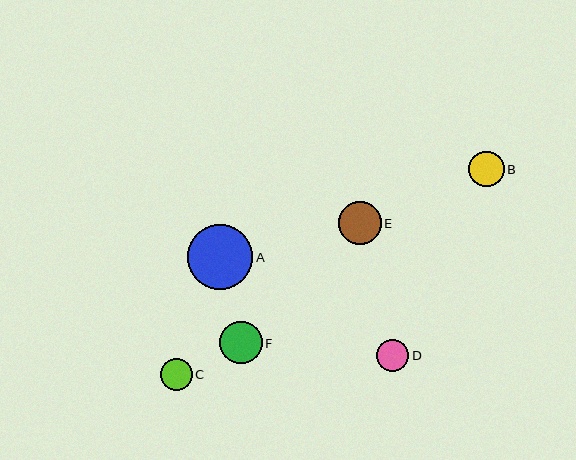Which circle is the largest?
Circle A is the largest with a size of approximately 65 pixels.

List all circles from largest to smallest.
From largest to smallest: A, E, F, B, D, C.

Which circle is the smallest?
Circle C is the smallest with a size of approximately 32 pixels.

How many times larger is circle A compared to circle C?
Circle A is approximately 2.0 times the size of circle C.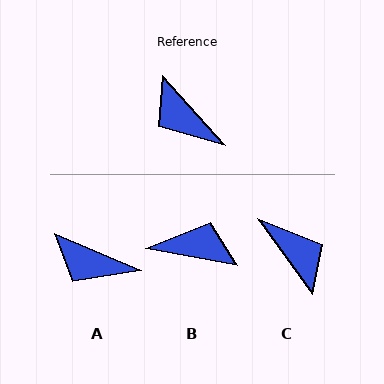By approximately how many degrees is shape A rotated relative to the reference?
Approximately 25 degrees counter-clockwise.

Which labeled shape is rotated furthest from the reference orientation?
C, about 174 degrees away.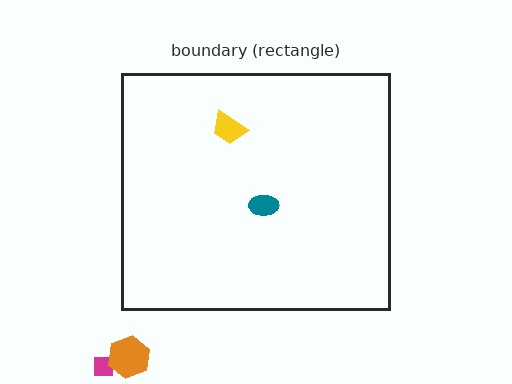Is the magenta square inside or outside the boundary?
Outside.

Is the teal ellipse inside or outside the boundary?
Inside.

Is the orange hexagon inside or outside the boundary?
Outside.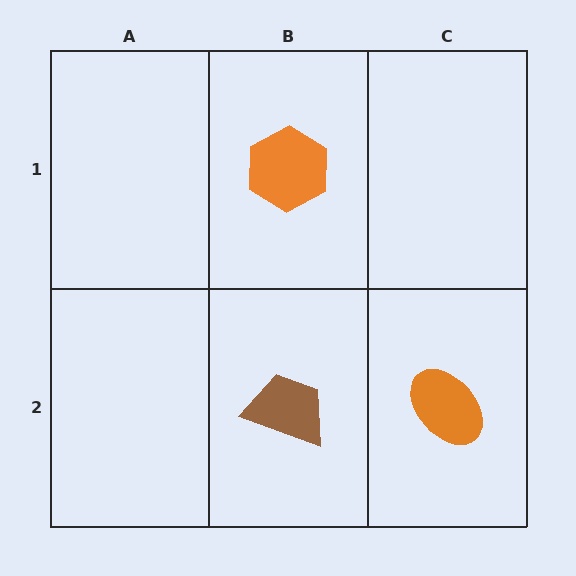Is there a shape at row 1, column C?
No, that cell is empty.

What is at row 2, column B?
A brown trapezoid.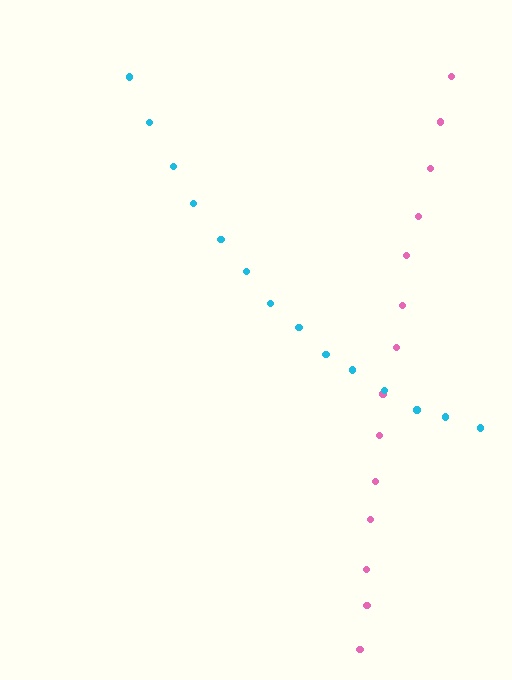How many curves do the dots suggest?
There are 2 distinct paths.